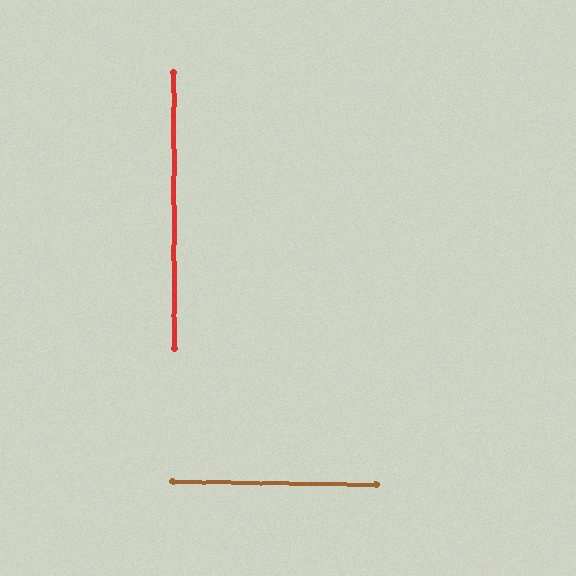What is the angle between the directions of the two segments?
Approximately 89 degrees.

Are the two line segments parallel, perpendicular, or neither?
Perpendicular — they meet at approximately 89°.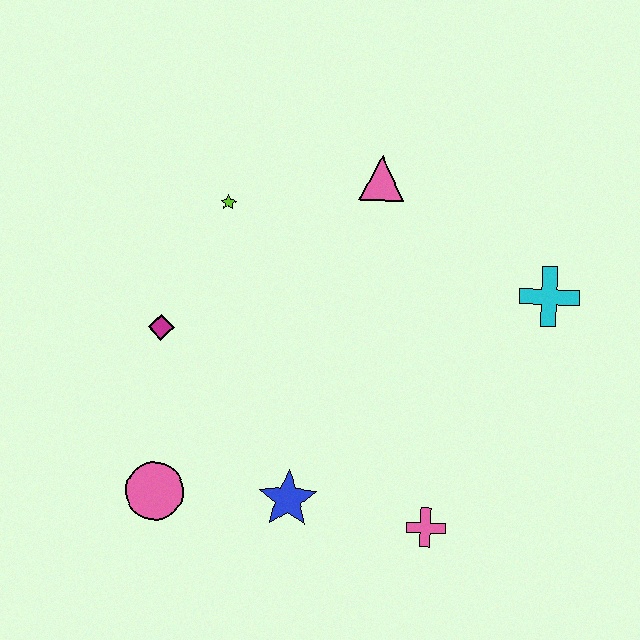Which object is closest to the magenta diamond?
The lime star is closest to the magenta diamond.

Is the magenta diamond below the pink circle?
No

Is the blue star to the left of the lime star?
No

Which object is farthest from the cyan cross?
The pink circle is farthest from the cyan cross.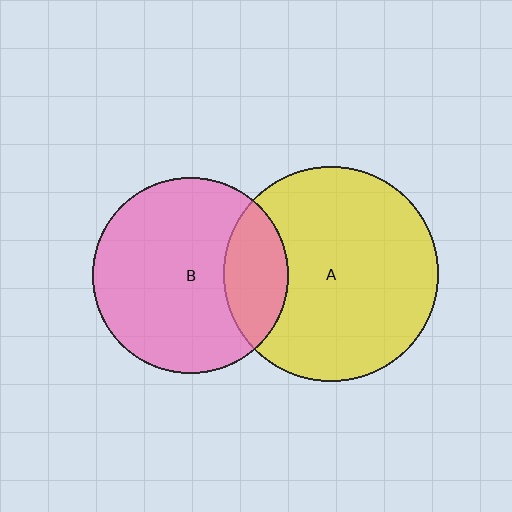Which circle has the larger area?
Circle A (yellow).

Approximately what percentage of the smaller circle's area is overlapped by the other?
Approximately 25%.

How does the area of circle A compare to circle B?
Approximately 1.2 times.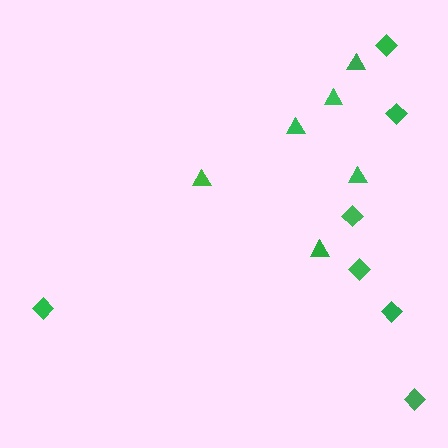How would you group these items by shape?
There are 2 groups: one group of diamonds (7) and one group of triangles (6).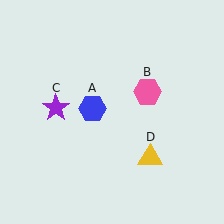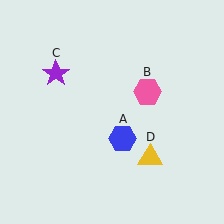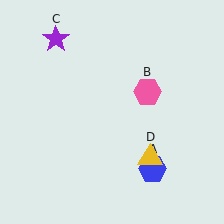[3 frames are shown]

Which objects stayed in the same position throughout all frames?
Pink hexagon (object B) and yellow triangle (object D) remained stationary.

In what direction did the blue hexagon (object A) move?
The blue hexagon (object A) moved down and to the right.